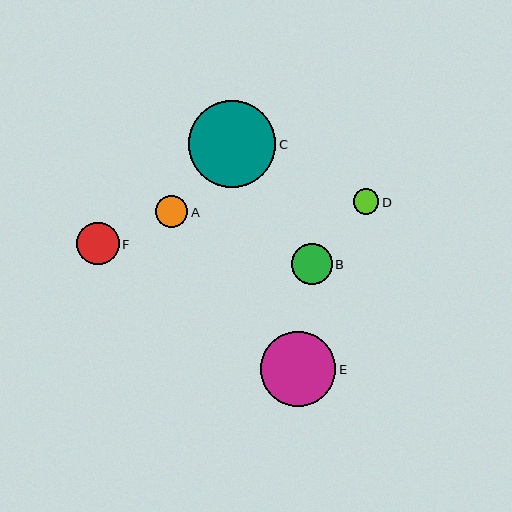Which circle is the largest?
Circle C is the largest with a size of approximately 87 pixels.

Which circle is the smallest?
Circle D is the smallest with a size of approximately 25 pixels.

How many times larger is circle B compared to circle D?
Circle B is approximately 1.6 times the size of circle D.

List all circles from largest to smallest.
From largest to smallest: C, E, F, B, A, D.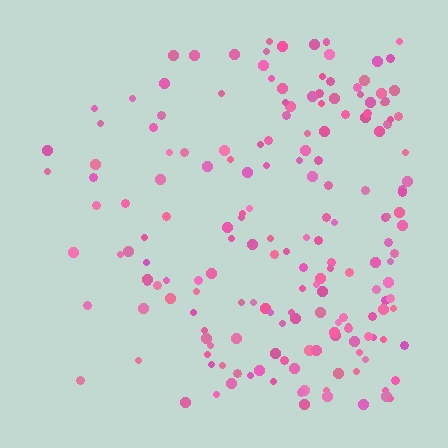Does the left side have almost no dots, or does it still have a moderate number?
Still a moderate number, just noticeably fewer than the right.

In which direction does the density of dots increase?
From left to right, with the right side densest.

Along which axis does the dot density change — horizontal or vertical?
Horizontal.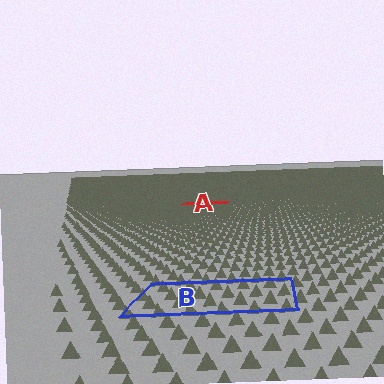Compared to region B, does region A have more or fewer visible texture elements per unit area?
Region A has more texture elements per unit area — they are packed more densely because it is farther away.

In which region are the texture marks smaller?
The texture marks are smaller in region A, because it is farther away.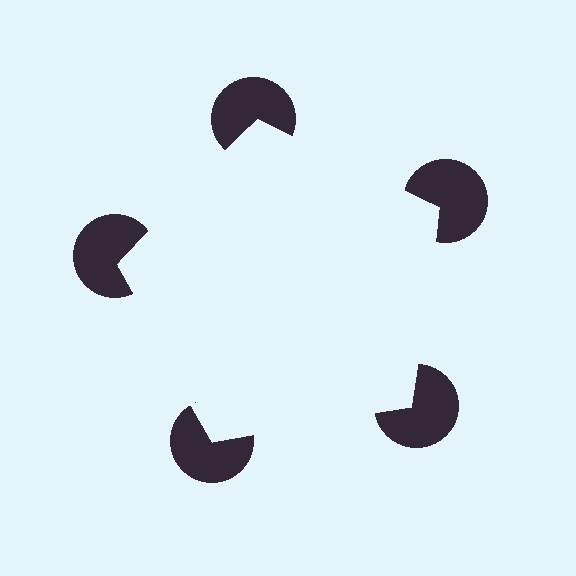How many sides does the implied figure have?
5 sides.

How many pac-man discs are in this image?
There are 5 — one at each vertex of the illusory pentagon.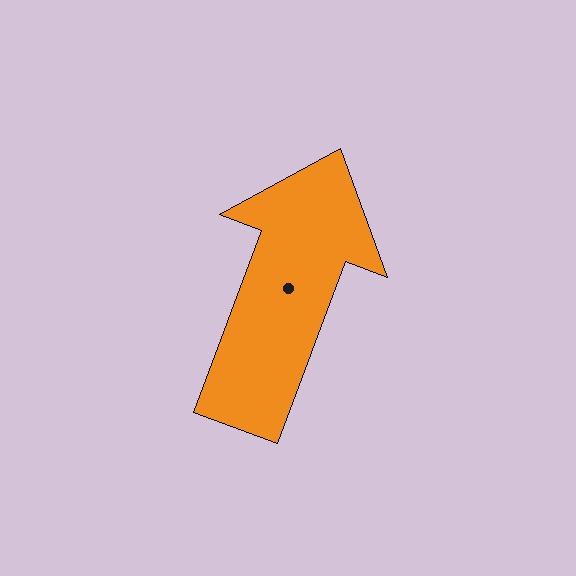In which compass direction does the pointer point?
North.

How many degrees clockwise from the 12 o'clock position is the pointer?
Approximately 21 degrees.